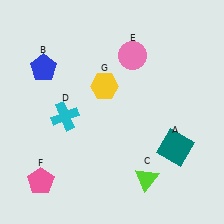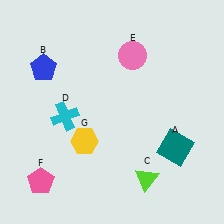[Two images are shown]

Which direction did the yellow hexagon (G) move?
The yellow hexagon (G) moved down.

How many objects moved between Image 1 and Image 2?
1 object moved between the two images.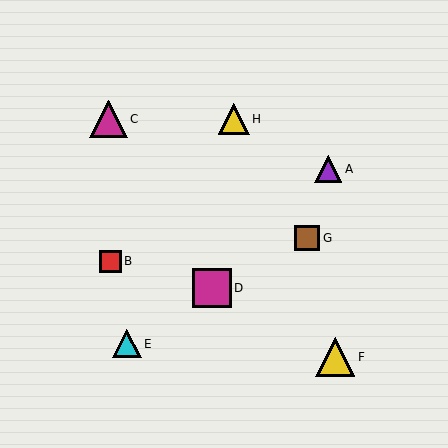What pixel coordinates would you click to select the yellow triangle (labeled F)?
Click at (335, 357) to select the yellow triangle F.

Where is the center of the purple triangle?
The center of the purple triangle is at (328, 169).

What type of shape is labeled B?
Shape B is a red square.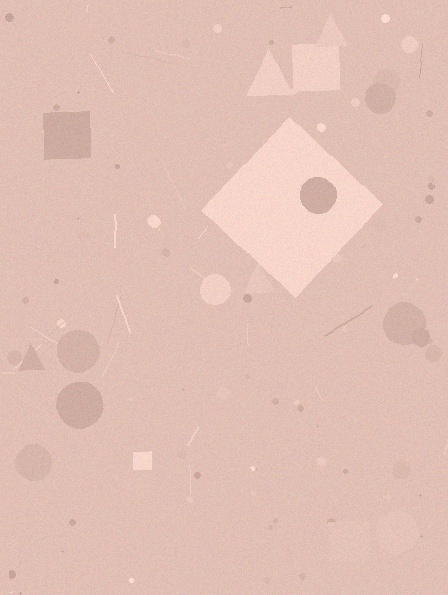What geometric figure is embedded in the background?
A diamond is embedded in the background.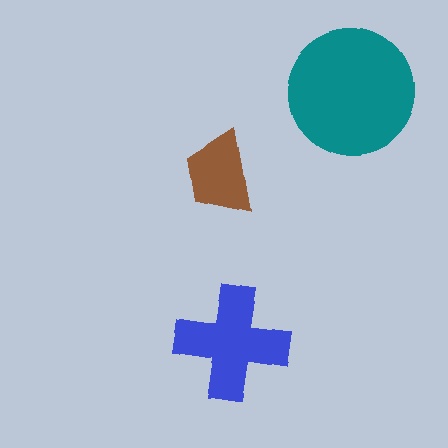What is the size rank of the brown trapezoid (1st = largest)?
3rd.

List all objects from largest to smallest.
The teal circle, the blue cross, the brown trapezoid.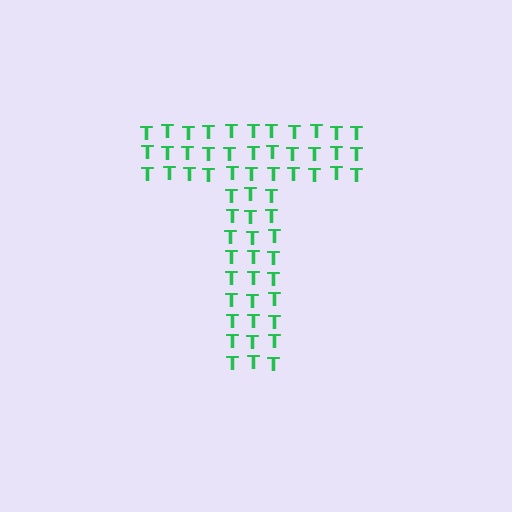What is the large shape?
The large shape is the letter T.